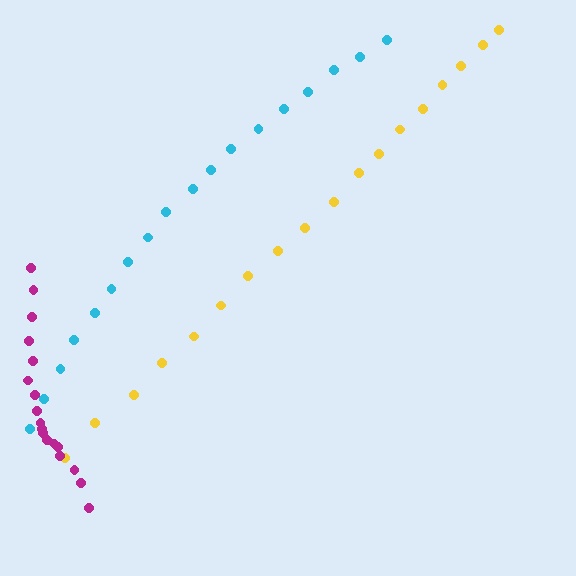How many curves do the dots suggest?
There are 3 distinct paths.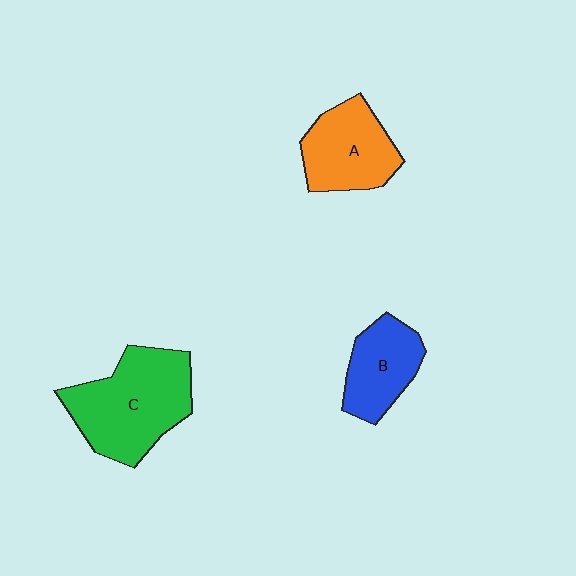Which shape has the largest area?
Shape C (green).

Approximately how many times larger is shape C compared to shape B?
Approximately 1.7 times.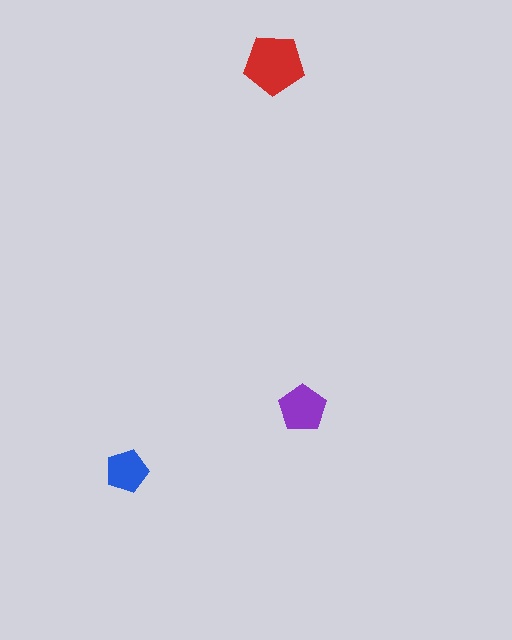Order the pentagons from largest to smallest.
the red one, the purple one, the blue one.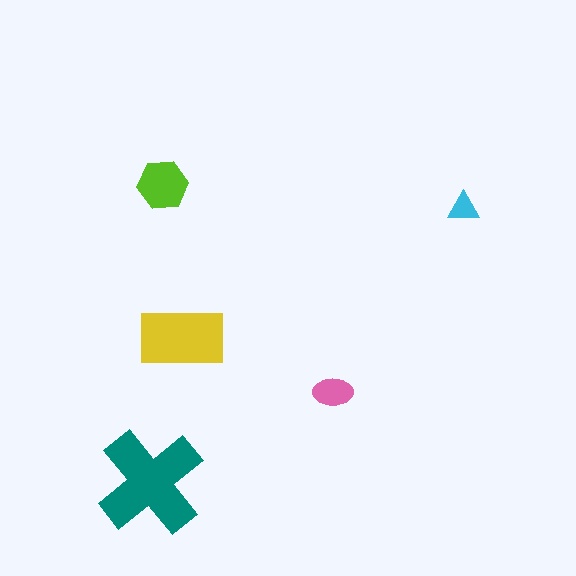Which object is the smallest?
The cyan triangle.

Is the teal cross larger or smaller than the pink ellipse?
Larger.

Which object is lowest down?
The teal cross is bottommost.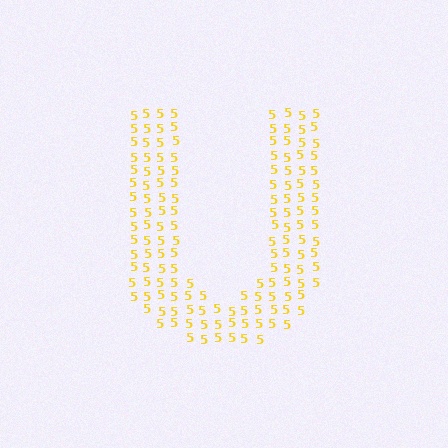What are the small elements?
The small elements are digit 5's.